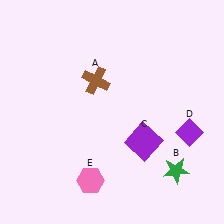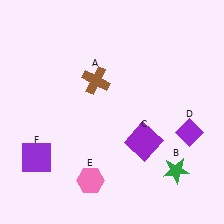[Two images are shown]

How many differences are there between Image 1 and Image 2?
There is 1 difference between the two images.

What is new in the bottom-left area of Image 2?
A purple square (F) was added in the bottom-left area of Image 2.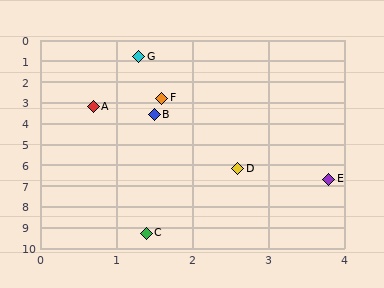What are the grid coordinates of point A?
Point A is at approximately (0.7, 3.2).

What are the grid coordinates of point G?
Point G is at approximately (1.3, 0.8).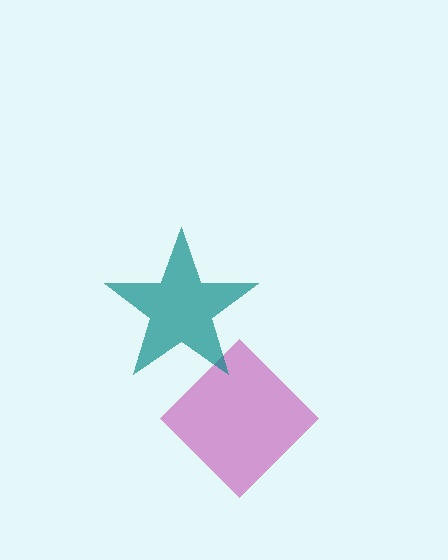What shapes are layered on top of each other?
The layered shapes are: a magenta diamond, a teal star.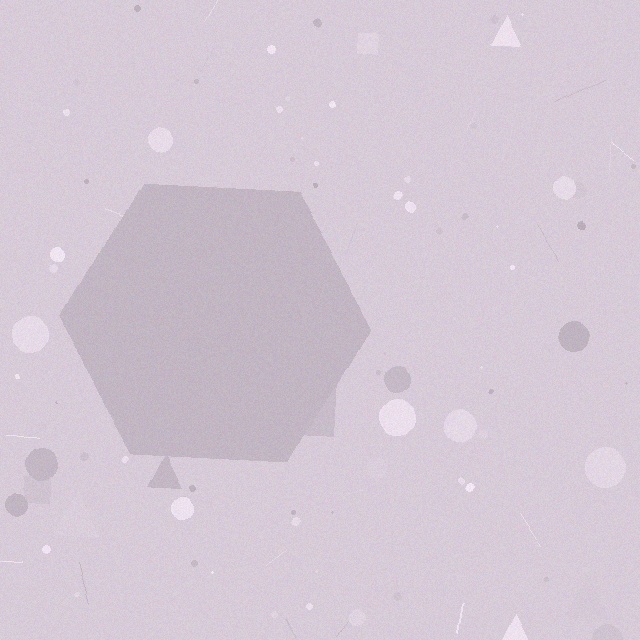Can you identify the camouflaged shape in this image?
The camouflaged shape is a hexagon.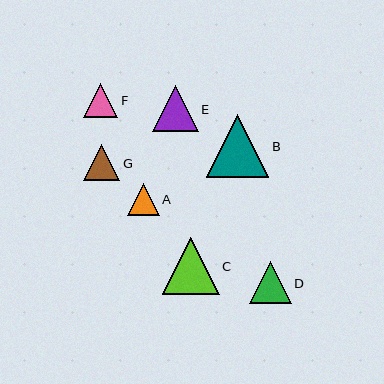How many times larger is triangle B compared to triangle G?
Triangle B is approximately 1.7 times the size of triangle G.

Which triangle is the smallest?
Triangle A is the smallest with a size of approximately 32 pixels.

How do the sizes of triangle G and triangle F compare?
Triangle G and triangle F are approximately the same size.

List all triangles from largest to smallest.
From largest to smallest: B, C, E, D, G, F, A.